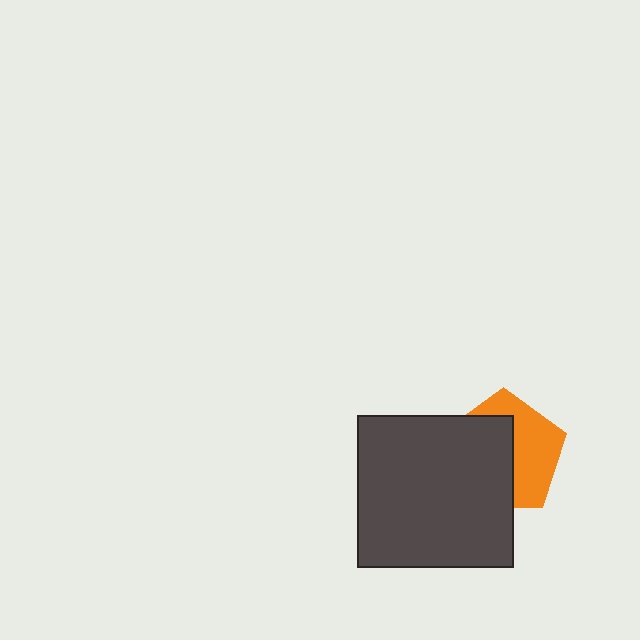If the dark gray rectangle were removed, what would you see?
You would see the complete orange pentagon.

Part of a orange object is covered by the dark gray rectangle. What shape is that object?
It is a pentagon.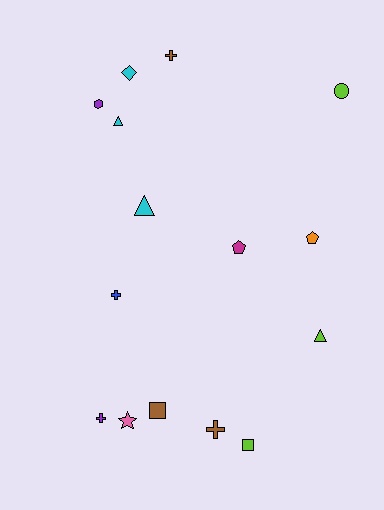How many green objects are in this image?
There are no green objects.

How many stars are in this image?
There is 1 star.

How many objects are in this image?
There are 15 objects.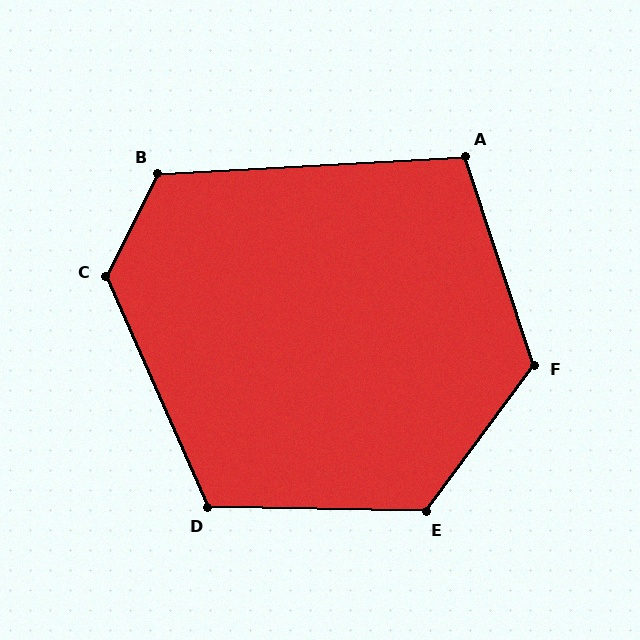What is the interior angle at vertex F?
Approximately 125 degrees (obtuse).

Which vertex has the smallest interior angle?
A, at approximately 105 degrees.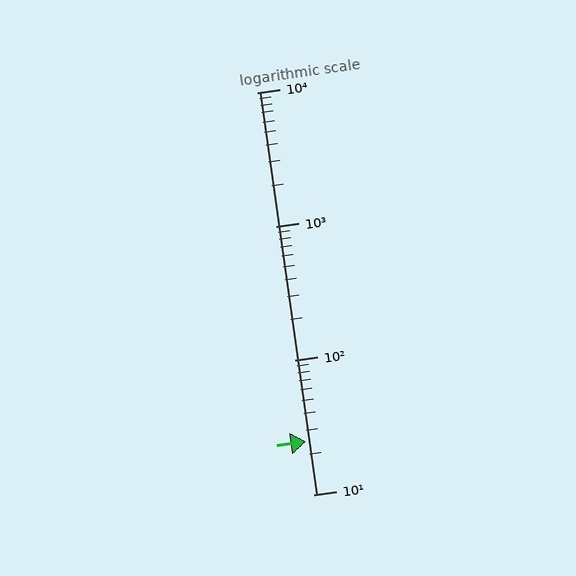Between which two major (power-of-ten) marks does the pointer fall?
The pointer is between 10 and 100.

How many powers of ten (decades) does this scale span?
The scale spans 3 decades, from 10 to 10000.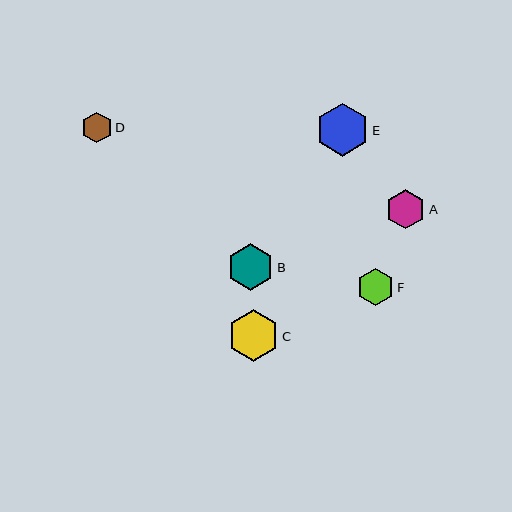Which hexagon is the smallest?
Hexagon D is the smallest with a size of approximately 31 pixels.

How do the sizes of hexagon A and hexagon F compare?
Hexagon A and hexagon F are approximately the same size.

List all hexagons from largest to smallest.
From largest to smallest: E, C, B, A, F, D.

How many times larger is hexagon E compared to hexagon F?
Hexagon E is approximately 1.4 times the size of hexagon F.